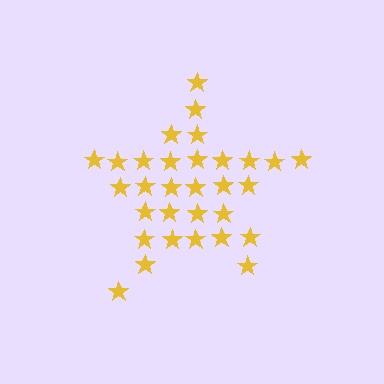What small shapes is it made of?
It is made of small stars.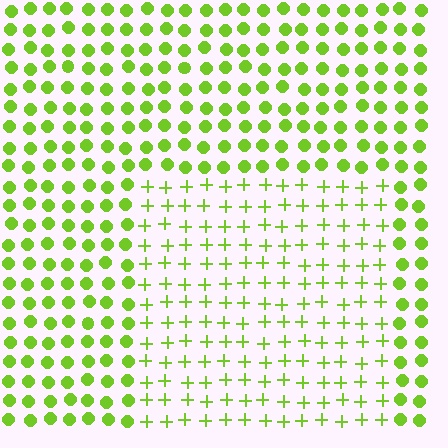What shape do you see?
I see a rectangle.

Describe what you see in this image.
The image is filled with small lime elements arranged in a uniform grid. A rectangle-shaped region contains plus signs, while the surrounding area contains circles. The boundary is defined purely by the change in element shape.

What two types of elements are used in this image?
The image uses plus signs inside the rectangle region and circles outside it.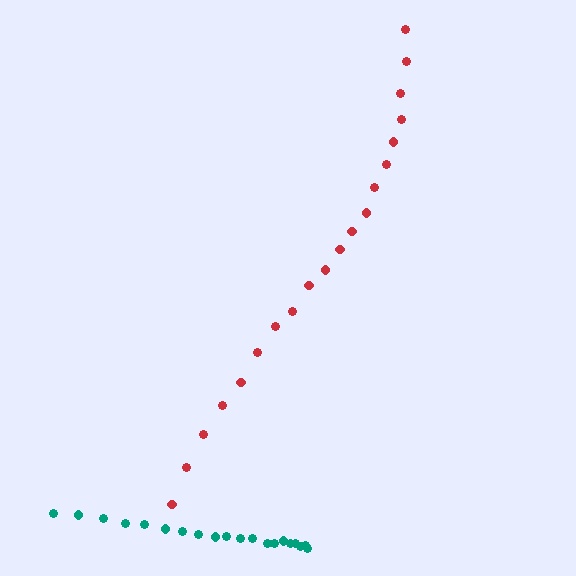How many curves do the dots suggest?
There are 2 distinct paths.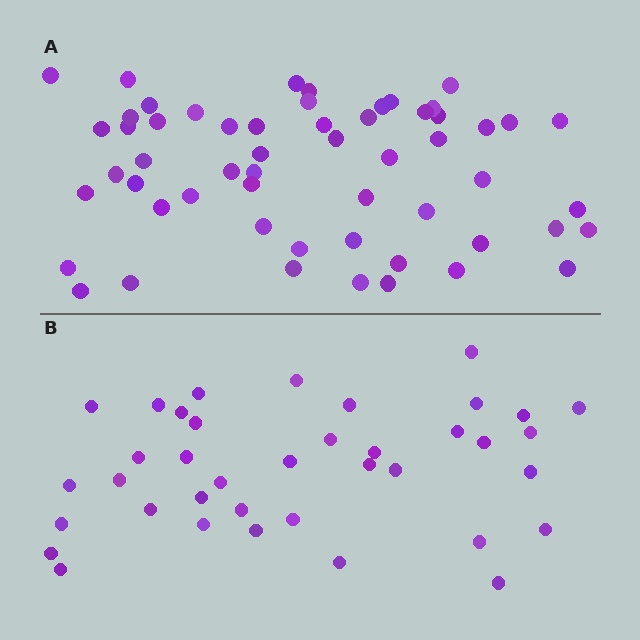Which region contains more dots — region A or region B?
Region A (the top region) has more dots.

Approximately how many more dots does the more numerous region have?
Region A has approximately 20 more dots than region B.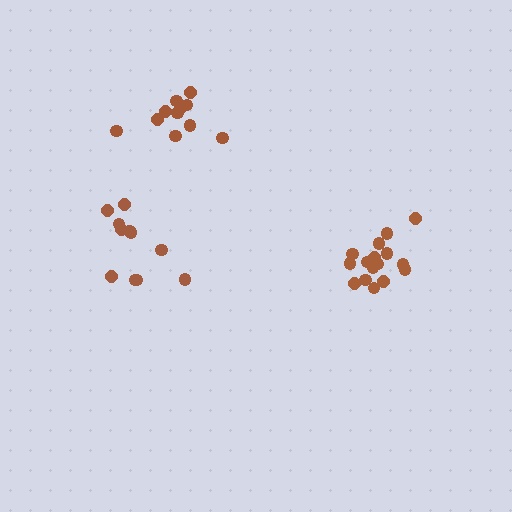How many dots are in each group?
Group 1: 11 dots, Group 2: 11 dots, Group 3: 16 dots (38 total).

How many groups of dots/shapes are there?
There are 3 groups.